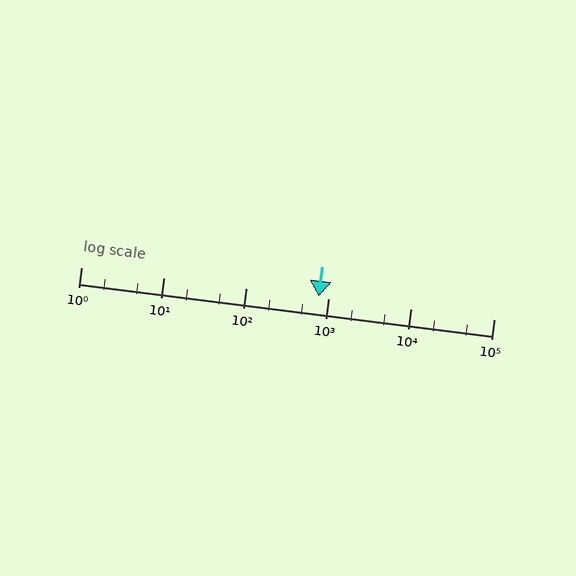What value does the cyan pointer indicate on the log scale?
The pointer indicates approximately 750.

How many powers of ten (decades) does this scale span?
The scale spans 5 decades, from 1 to 100000.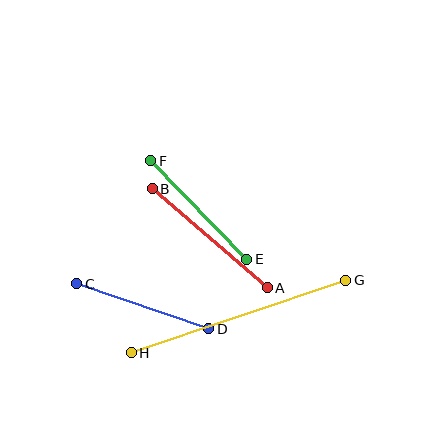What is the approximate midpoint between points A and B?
The midpoint is at approximately (210, 238) pixels.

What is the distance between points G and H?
The distance is approximately 227 pixels.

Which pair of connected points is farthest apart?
Points G and H are farthest apart.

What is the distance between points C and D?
The distance is approximately 140 pixels.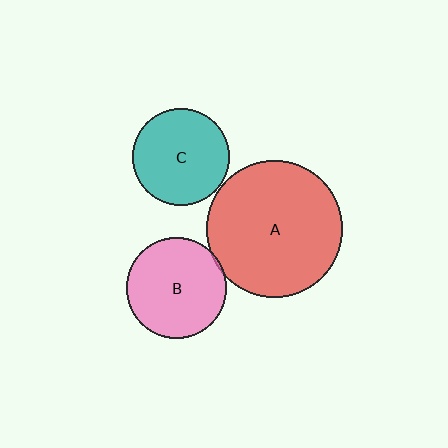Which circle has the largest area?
Circle A (red).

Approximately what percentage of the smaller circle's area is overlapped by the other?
Approximately 5%.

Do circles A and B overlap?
Yes.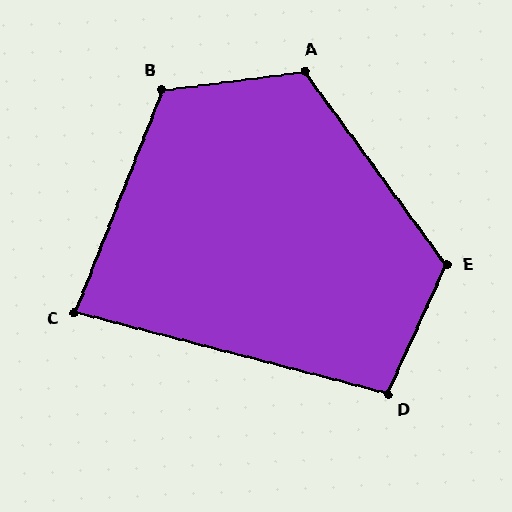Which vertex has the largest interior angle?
E, at approximately 119 degrees.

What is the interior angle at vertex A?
Approximately 119 degrees (obtuse).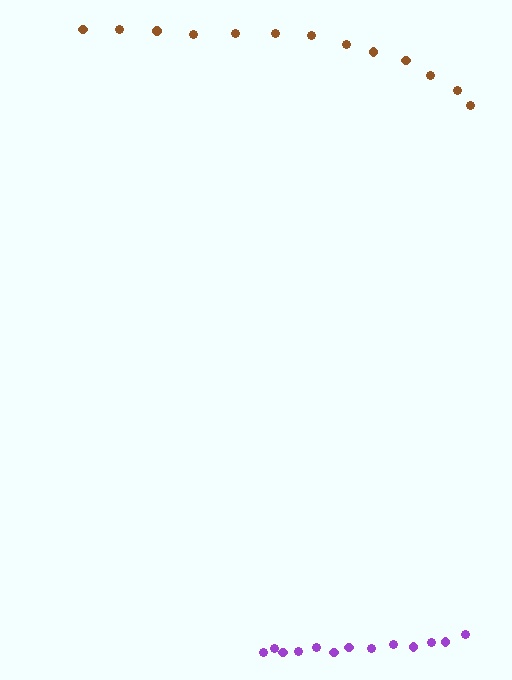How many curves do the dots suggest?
There are 2 distinct paths.